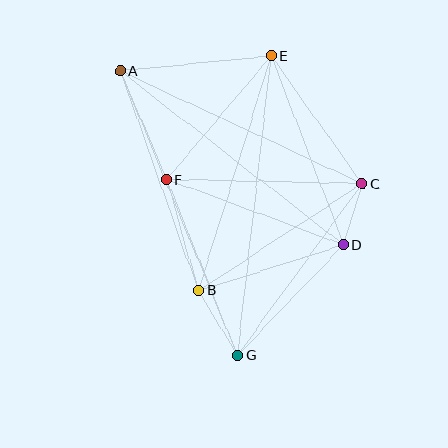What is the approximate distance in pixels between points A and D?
The distance between A and D is approximately 283 pixels.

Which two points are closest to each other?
Points C and D are closest to each other.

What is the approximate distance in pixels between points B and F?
The distance between B and F is approximately 116 pixels.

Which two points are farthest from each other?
Points A and G are farthest from each other.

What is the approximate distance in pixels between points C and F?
The distance between C and F is approximately 195 pixels.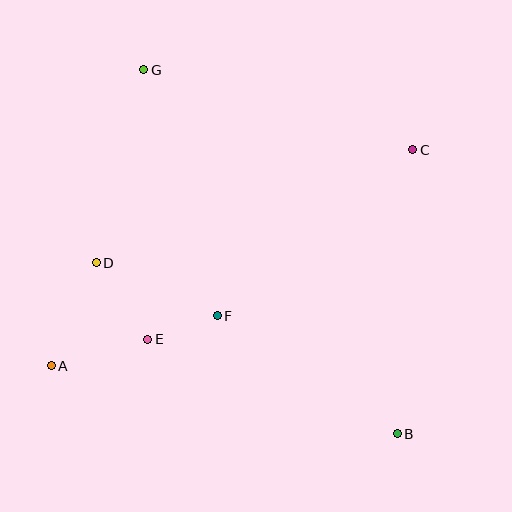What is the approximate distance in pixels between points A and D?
The distance between A and D is approximately 112 pixels.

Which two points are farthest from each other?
Points B and G are farthest from each other.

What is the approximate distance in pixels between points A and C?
The distance between A and C is approximately 421 pixels.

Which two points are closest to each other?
Points E and F are closest to each other.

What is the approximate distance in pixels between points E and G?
The distance between E and G is approximately 269 pixels.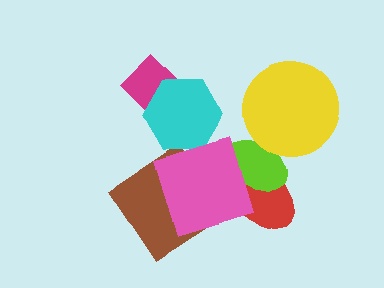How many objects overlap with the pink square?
3 objects overlap with the pink square.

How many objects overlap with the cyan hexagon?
1 object overlaps with the cyan hexagon.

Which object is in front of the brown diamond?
The pink square is in front of the brown diamond.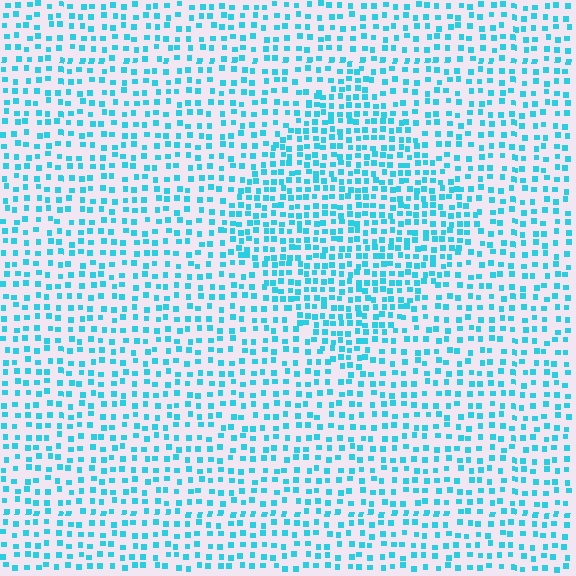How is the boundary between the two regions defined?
The boundary is defined by a change in element density (approximately 1.6x ratio). All elements are the same color, size, and shape.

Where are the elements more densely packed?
The elements are more densely packed inside the diamond boundary.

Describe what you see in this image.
The image contains small cyan elements arranged at two different densities. A diamond-shaped region is visible where the elements are more densely packed than the surrounding area.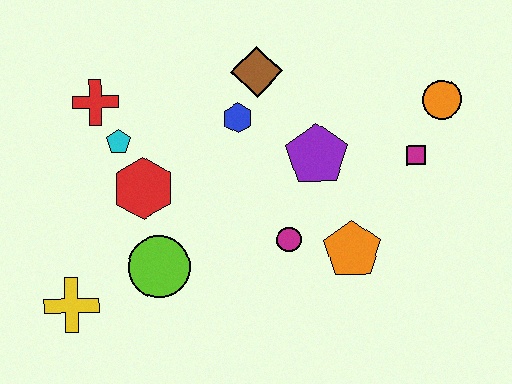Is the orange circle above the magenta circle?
Yes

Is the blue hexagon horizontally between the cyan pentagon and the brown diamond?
Yes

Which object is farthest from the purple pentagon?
The yellow cross is farthest from the purple pentagon.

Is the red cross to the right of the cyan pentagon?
No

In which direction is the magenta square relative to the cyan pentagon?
The magenta square is to the right of the cyan pentagon.